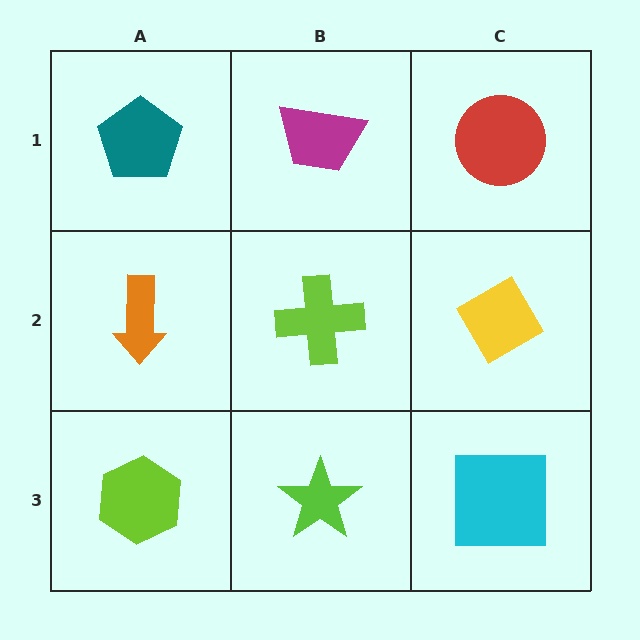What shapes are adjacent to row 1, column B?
A lime cross (row 2, column B), a teal pentagon (row 1, column A), a red circle (row 1, column C).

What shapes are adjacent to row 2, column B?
A magenta trapezoid (row 1, column B), a lime star (row 3, column B), an orange arrow (row 2, column A), a yellow diamond (row 2, column C).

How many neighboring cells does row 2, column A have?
3.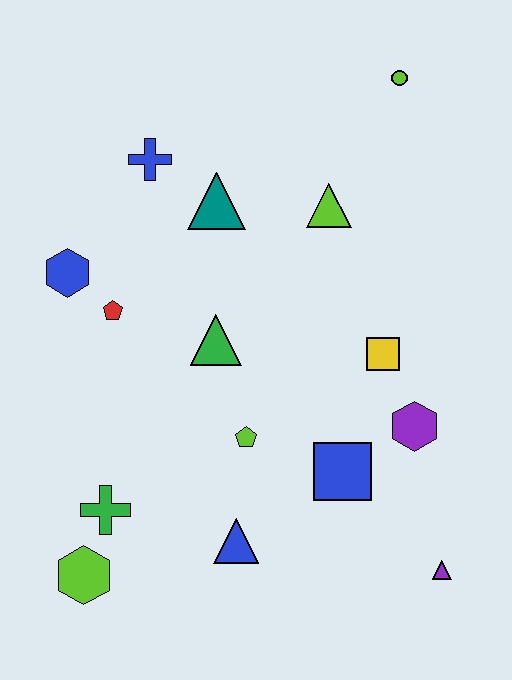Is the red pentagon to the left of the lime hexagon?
No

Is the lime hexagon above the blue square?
No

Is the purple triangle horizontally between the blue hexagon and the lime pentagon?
No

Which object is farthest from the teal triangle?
The purple triangle is farthest from the teal triangle.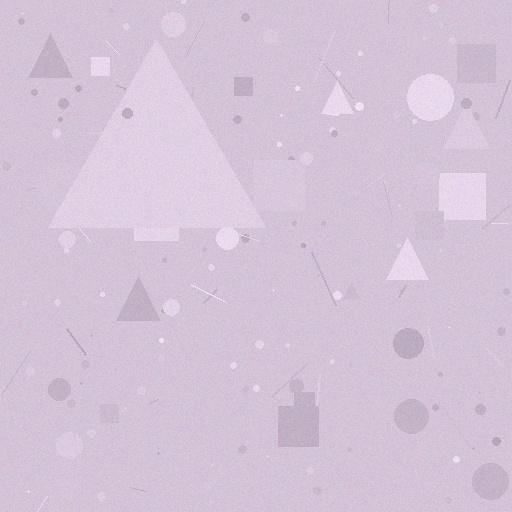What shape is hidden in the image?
A triangle is hidden in the image.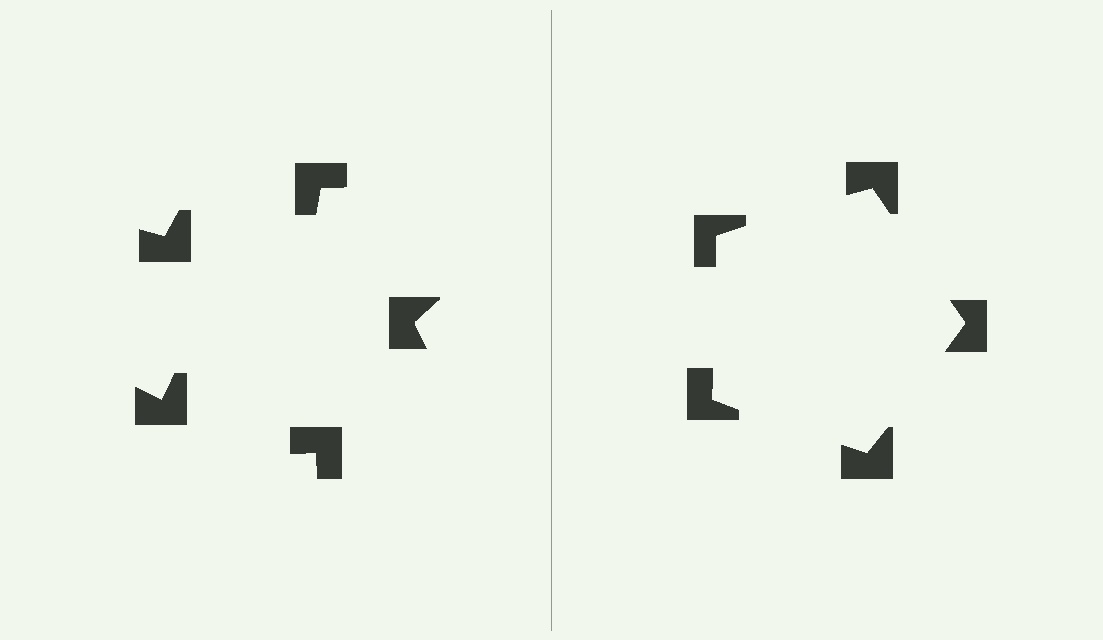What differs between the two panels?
The notched squares are positioned identically on both sides; only the wedge orientations differ. On the right they align to a pentagon; on the left they are misaligned.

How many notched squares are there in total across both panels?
10 — 5 on each side.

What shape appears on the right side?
An illusory pentagon.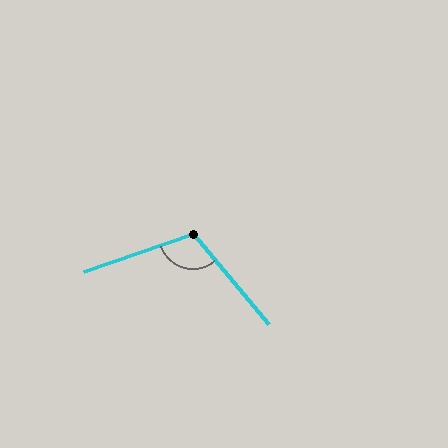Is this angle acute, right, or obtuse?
It is obtuse.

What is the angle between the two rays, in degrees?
Approximately 111 degrees.